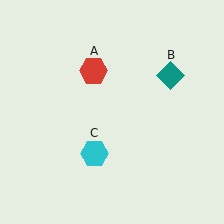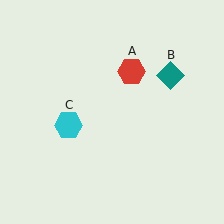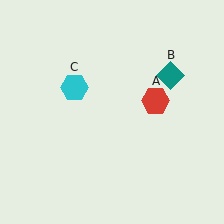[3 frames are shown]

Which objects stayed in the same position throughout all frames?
Teal diamond (object B) remained stationary.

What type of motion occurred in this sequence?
The red hexagon (object A), cyan hexagon (object C) rotated clockwise around the center of the scene.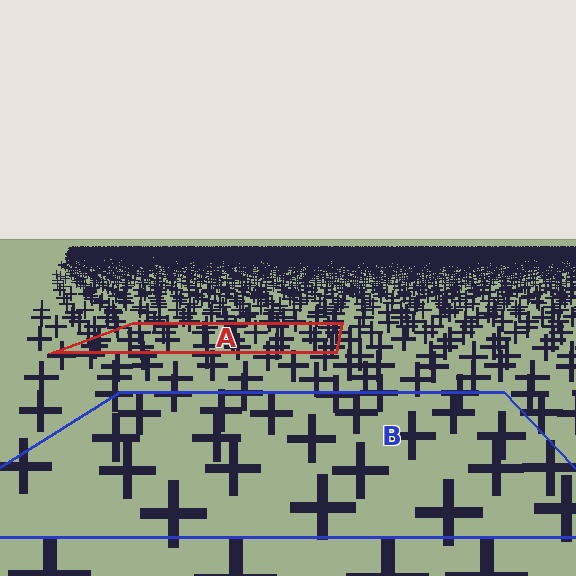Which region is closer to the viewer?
Region B is closer. The texture elements there are larger and more spread out.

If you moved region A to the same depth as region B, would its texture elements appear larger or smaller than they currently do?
They would appear larger. At a closer depth, the same texture elements are projected at a bigger on-screen size.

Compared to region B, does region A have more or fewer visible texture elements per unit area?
Region A has more texture elements per unit area — they are packed more densely because it is farther away.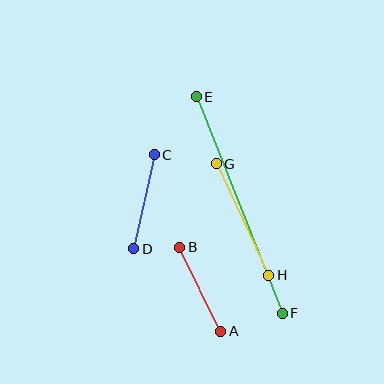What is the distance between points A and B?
The distance is approximately 94 pixels.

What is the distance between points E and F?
The distance is approximately 233 pixels.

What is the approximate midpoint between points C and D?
The midpoint is at approximately (144, 202) pixels.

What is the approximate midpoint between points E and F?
The midpoint is at approximately (239, 205) pixels.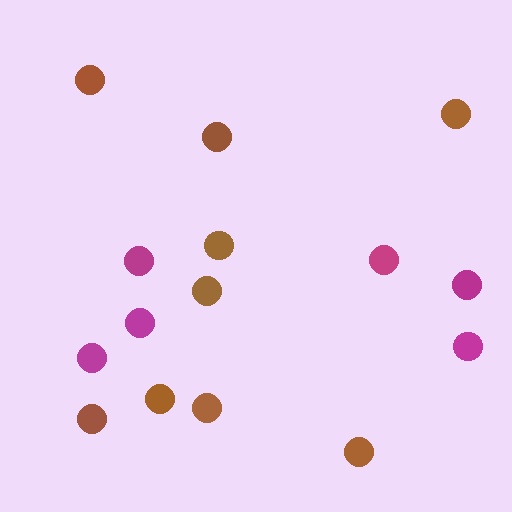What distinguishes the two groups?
There are 2 groups: one group of magenta circles (6) and one group of brown circles (9).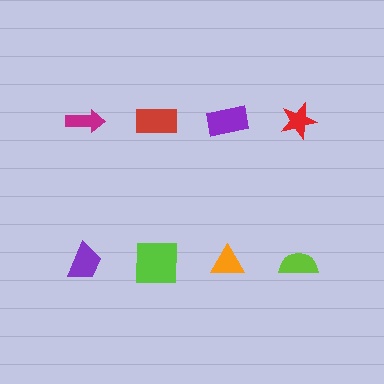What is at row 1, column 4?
A red star.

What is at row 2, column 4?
A lime semicircle.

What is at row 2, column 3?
An orange triangle.